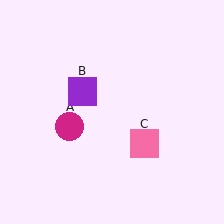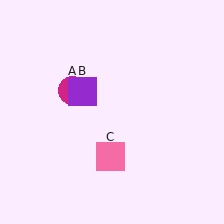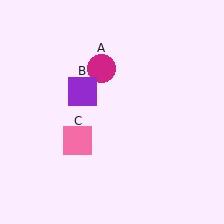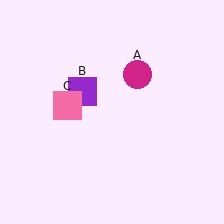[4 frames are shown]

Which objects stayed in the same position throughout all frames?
Purple square (object B) remained stationary.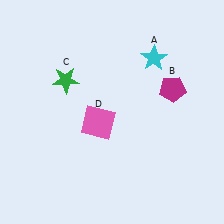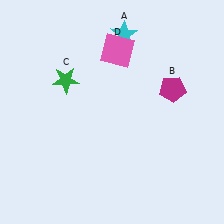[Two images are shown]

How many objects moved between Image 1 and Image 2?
2 objects moved between the two images.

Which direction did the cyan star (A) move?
The cyan star (A) moved left.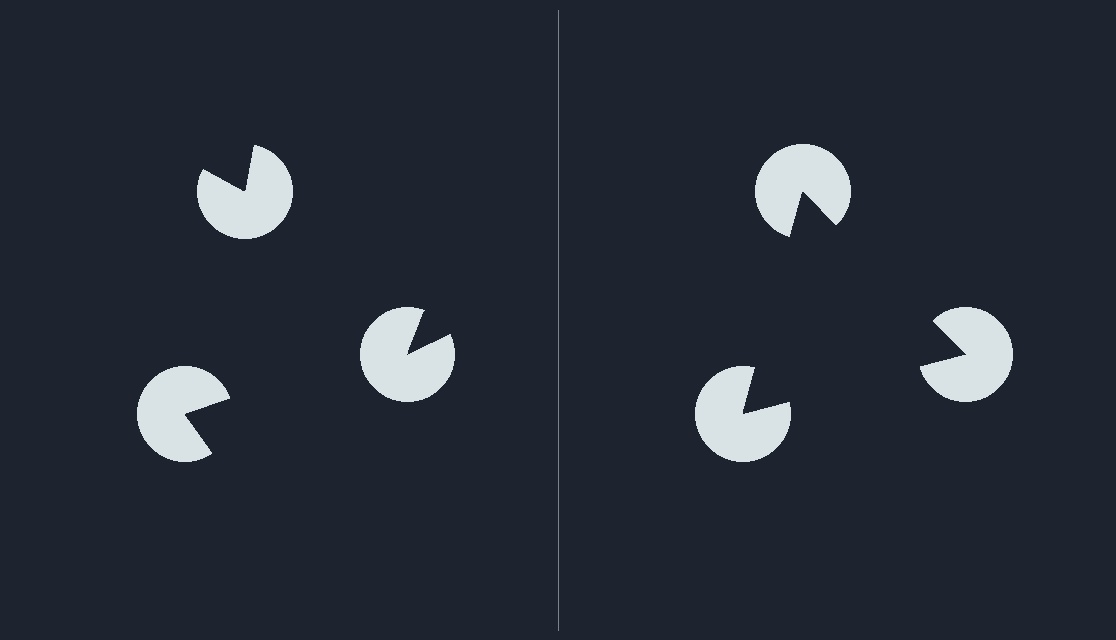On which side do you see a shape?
An illusory triangle appears on the right side. On the left side the wedge cuts are rotated, so no coherent shape forms.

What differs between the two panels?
The pac-man discs are positioned identically on both sides; only the wedge orientations differ. On the right they align to a triangle; on the left they are misaligned.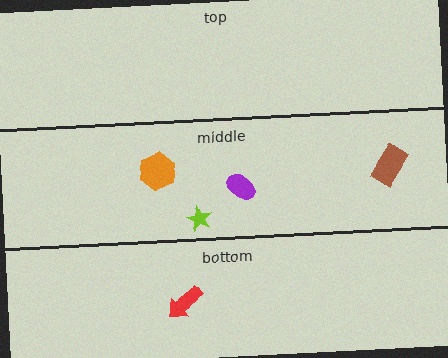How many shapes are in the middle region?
4.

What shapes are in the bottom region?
The red arrow.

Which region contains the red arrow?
The bottom region.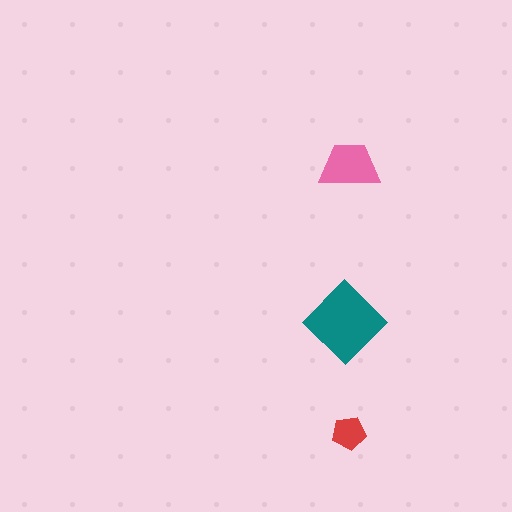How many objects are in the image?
There are 3 objects in the image.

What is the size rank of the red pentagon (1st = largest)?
3rd.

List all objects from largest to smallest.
The teal diamond, the pink trapezoid, the red pentagon.